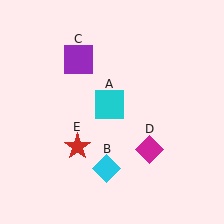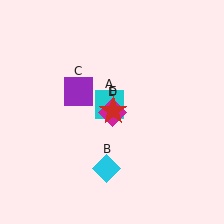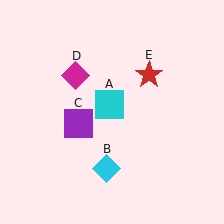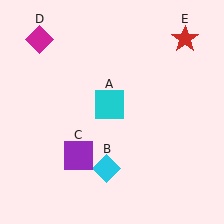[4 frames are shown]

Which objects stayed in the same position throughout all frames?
Cyan square (object A) and cyan diamond (object B) remained stationary.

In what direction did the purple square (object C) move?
The purple square (object C) moved down.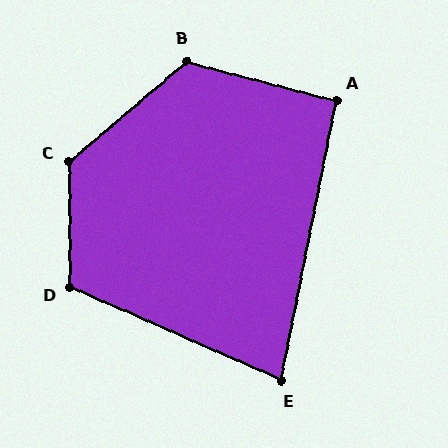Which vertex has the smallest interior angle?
E, at approximately 77 degrees.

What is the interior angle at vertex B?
Approximately 125 degrees (obtuse).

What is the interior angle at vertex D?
Approximately 114 degrees (obtuse).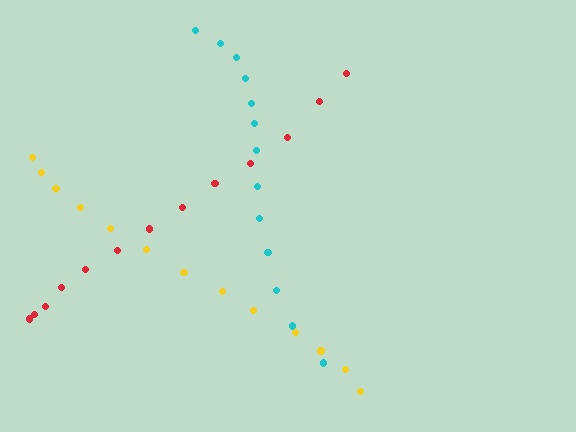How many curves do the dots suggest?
There are 3 distinct paths.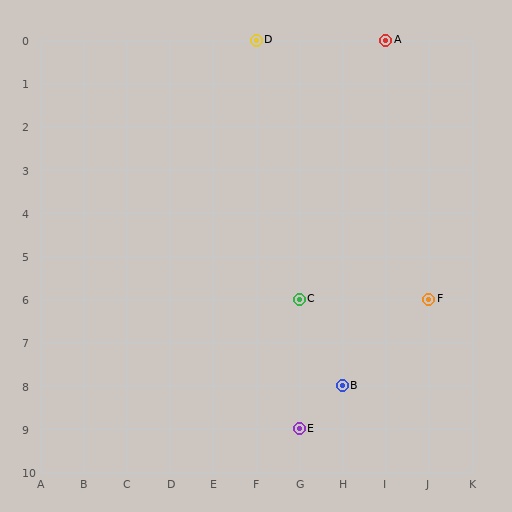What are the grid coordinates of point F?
Point F is at grid coordinates (J, 6).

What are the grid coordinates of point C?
Point C is at grid coordinates (G, 6).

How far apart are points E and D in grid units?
Points E and D are 1 column and 9 rows apart (about 9.1 grid units diagonally).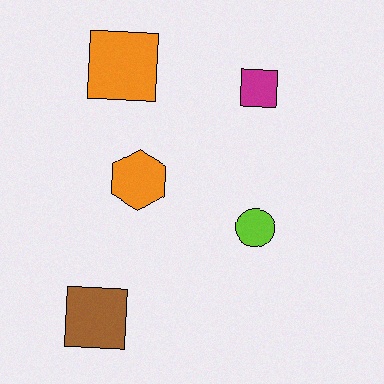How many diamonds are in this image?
There are no diamonds.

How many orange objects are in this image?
There are 2 orange objects.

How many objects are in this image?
There are 5 objects.